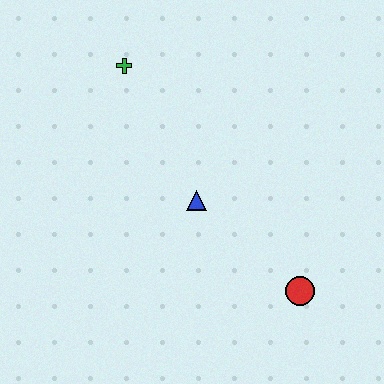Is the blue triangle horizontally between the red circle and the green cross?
Yes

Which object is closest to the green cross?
The blue triangle is closest to the green cross.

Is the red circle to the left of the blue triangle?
No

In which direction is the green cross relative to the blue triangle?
The green cross is above the blue triangle.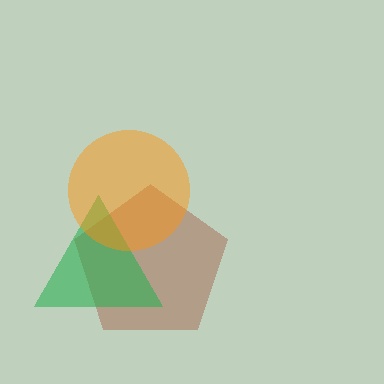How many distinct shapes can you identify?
There are 3 distinct shapes: a brown pentagon, a green triangle, an orange circle.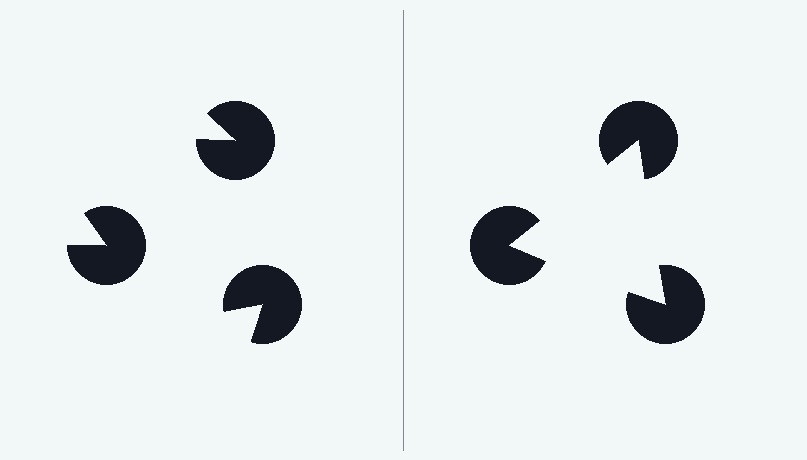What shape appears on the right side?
An illusory triangle.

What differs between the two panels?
The pac-man discs are positioned identically on both sides; only the wedge orientations differ. On the right they align to a triangle; on the left they are misaligned.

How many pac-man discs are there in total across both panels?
6 — 3 on each side.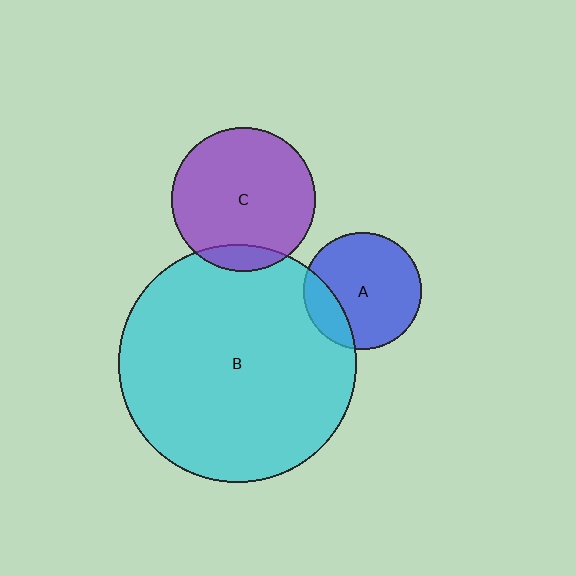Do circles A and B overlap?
Yes.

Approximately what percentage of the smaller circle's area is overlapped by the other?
Approximately 20%.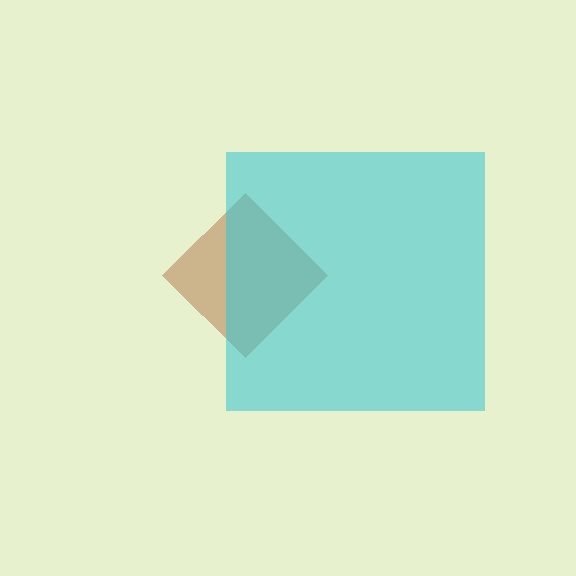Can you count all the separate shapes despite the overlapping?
Yes, there are 2 separate shapes.